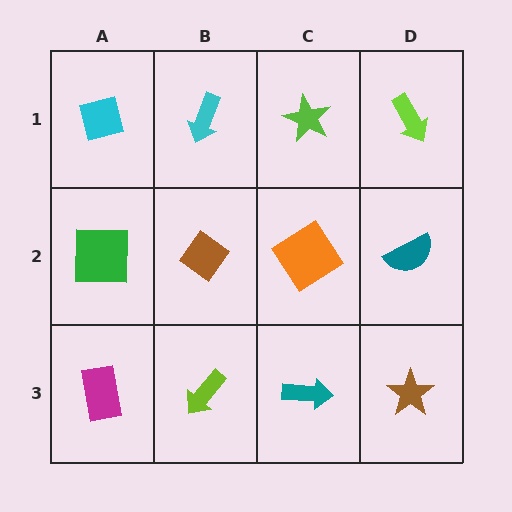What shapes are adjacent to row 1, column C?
An orange diamond (row 2, column C), a cyan arrow (row 1, column B), a lime arrow (row 1, column D).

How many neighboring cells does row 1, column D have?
2.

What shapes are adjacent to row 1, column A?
A green square (row 2, column A), a cyan arrow (row 1, column B).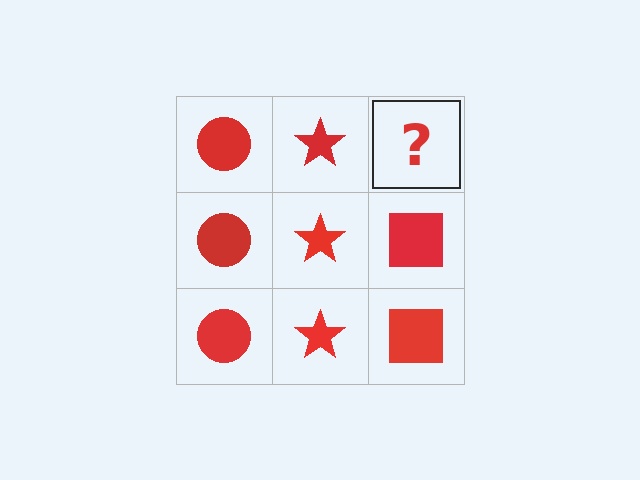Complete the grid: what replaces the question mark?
The question mark should be replaced with a red square.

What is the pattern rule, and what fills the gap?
The rule is that each column has a consistent shape. The gap should be filled with a red square.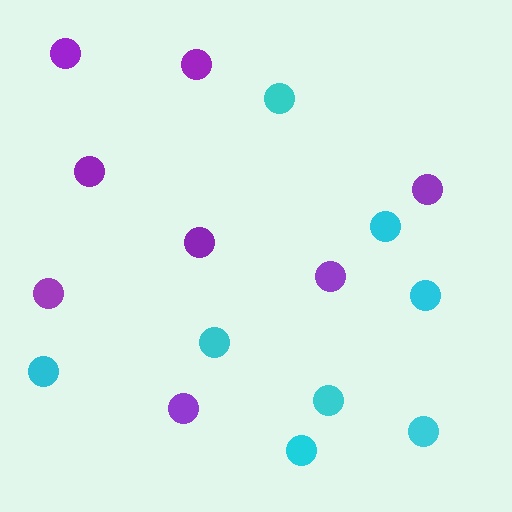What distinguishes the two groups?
There are 2 groups: one group of cyan circles (8) and one group of purple circles (8).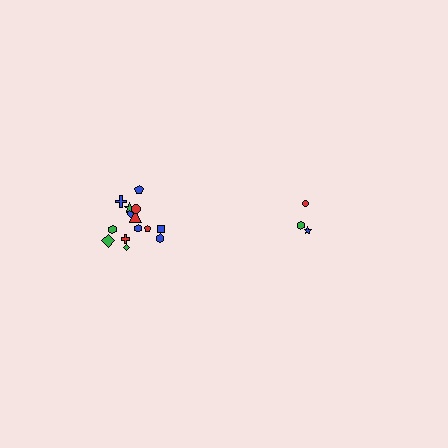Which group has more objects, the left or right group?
The left group.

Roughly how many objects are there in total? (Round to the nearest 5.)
Roughly 20 objects in total.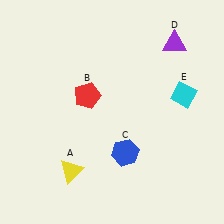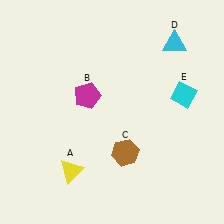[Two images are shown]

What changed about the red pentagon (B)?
In Image 1, B is red. In Image 2, it changed to magenta.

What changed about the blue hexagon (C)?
In Image 1, C is blue. In Image 2, it changed to brown.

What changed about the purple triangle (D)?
In Image 1, D is purple. In Image 2, it changed to cyan.